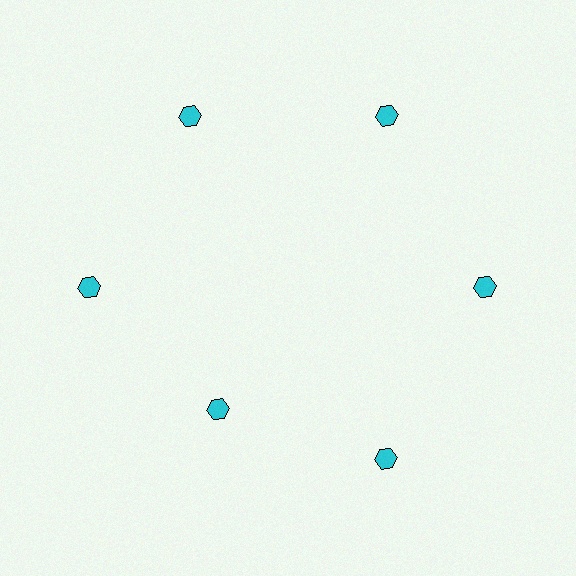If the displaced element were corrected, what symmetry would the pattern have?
It would have 6-fold rotational symmetry — the pattern would map onto itself every 60 degrees.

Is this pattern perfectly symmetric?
No. The 6 cyan hexagons are arranged in a ring, but one element near the 7 o'clock position is pulled inward toward the center, breaking the 6-fold rotational symmetry.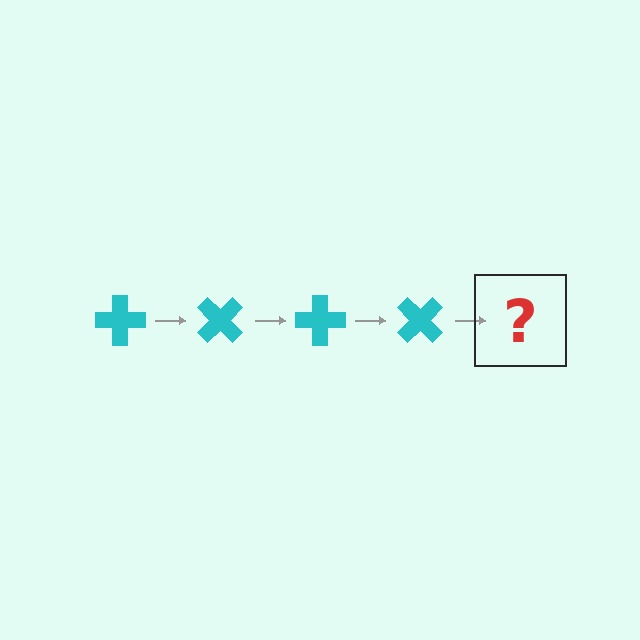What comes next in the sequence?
The next element should be a cyan cross rotated 180 degrees.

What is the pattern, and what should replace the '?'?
The pattern is that the cross rotates 45 degrees each step. The '?' should be a cyan cross rotated 180 degrees.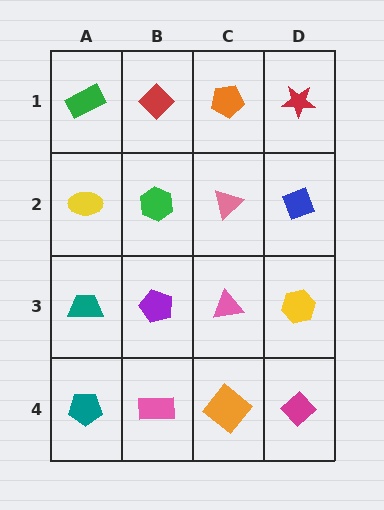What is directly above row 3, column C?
A pink triangle.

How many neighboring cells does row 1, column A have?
2.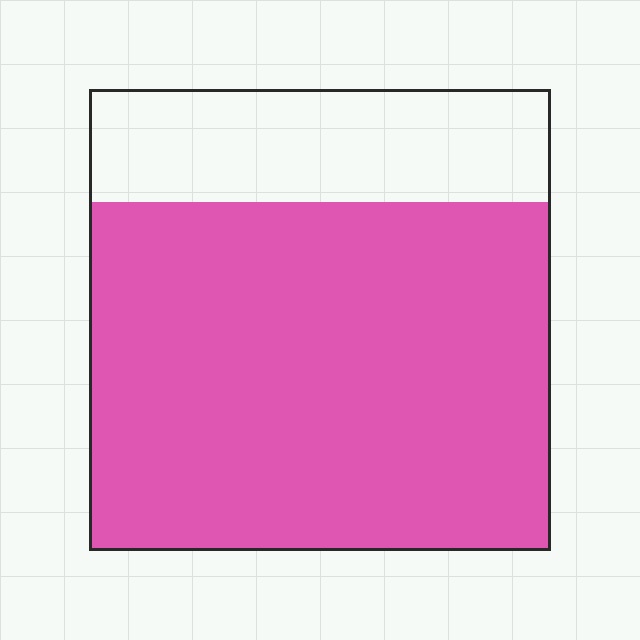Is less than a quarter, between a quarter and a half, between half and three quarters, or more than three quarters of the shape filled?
More than three quarters.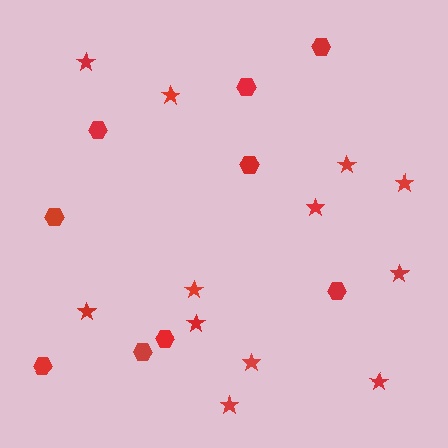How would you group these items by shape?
There are 2 groups: one group of hexagons (9) and one group of stars (12).